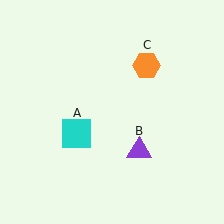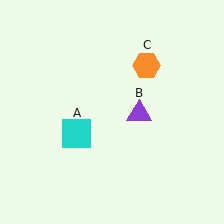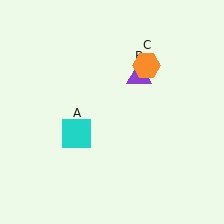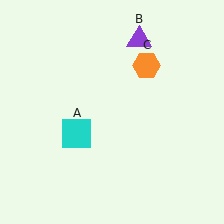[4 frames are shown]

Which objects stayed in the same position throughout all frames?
Cyan square (object A) and orange hexagon (object C) remained stationary.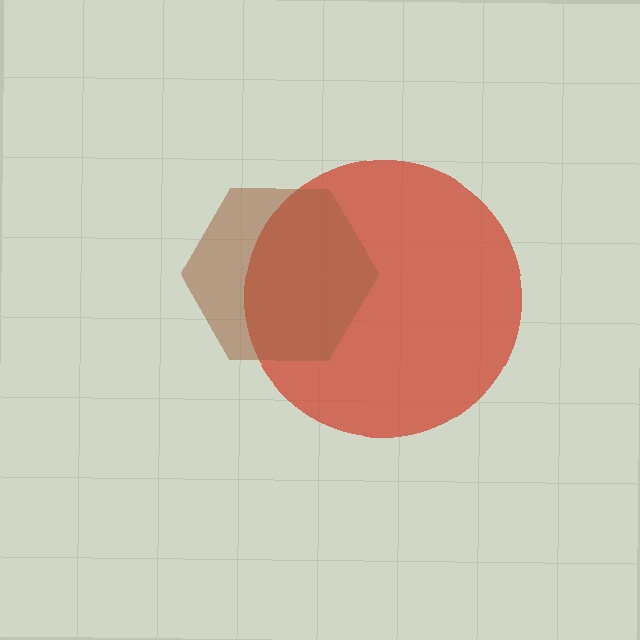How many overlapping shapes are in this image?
There are 2 overlapping shapes in the image.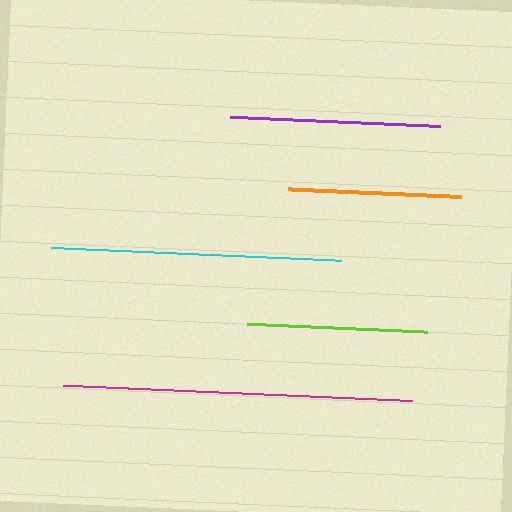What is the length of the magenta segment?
The magenta segment is approximately 349 pixels long.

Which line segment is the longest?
The magenta line is the longest at approximately 349 pixels.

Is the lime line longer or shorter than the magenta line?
The magenta line is longer than the lime line.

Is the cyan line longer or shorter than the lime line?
The cyan line is longer than the lime line.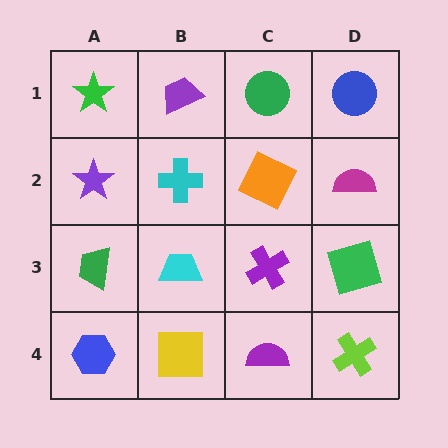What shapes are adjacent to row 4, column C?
A purple cross (row 3, column C), a yellow square (row 4, column B), a lime cross (row 4, column D).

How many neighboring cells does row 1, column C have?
3.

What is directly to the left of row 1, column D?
A green circle.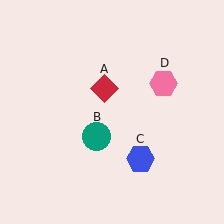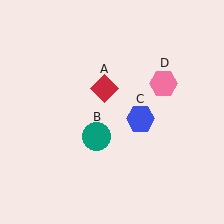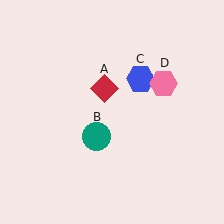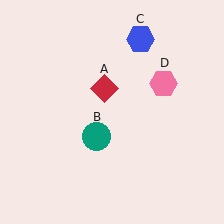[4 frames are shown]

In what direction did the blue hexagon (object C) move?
The blue hexagon (object C) moved up.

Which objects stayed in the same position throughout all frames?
Red diamond (object A) and teal circle (object B) and pink hexagon (object D) remained stationary.